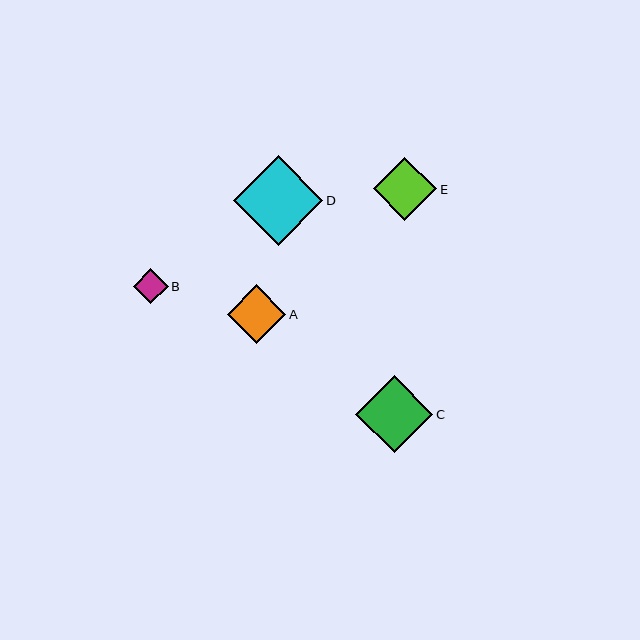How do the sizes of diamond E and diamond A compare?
Diamond E and diamond A are approximately the same size.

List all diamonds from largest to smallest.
From largest to smallest: D, C, E, A, B.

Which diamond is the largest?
Diamond D is the largest with a size of approximately 89 pixels.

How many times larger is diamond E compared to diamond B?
Diamond E is approximately 1.8 times the size of diamond B.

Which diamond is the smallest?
Diamond B is the smallest with a size of approximately 35 pixels.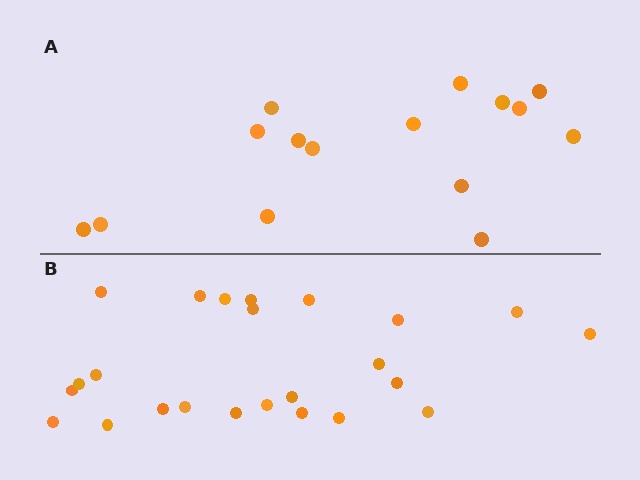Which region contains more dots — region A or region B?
Region B (the bottom region) has more dots.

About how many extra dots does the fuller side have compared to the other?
Region B has roughly 8 or so more dots than region A.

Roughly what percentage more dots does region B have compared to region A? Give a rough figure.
About 60% more.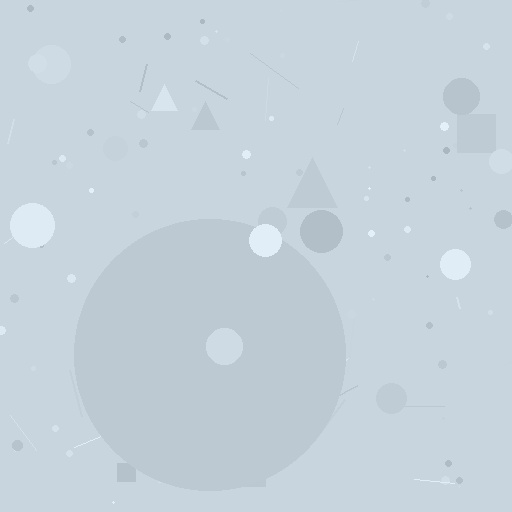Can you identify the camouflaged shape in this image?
The camouflaged shape is a circle.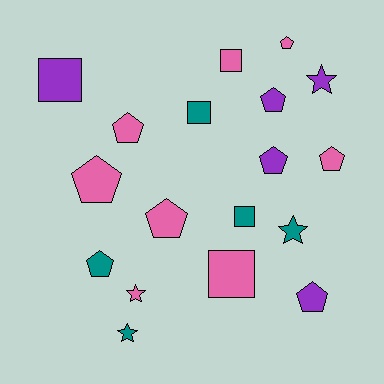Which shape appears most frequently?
Pentagon, with 9 objects.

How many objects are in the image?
There are 18 objects.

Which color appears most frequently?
Pink, with 8 objects.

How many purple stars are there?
There is 1 purple star.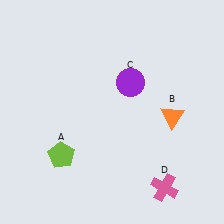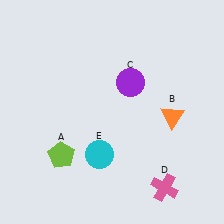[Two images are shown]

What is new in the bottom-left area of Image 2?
A cyan circle (E) was added in the bottom-left area of Image 2.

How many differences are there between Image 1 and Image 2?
There is 1 difference between the two images.